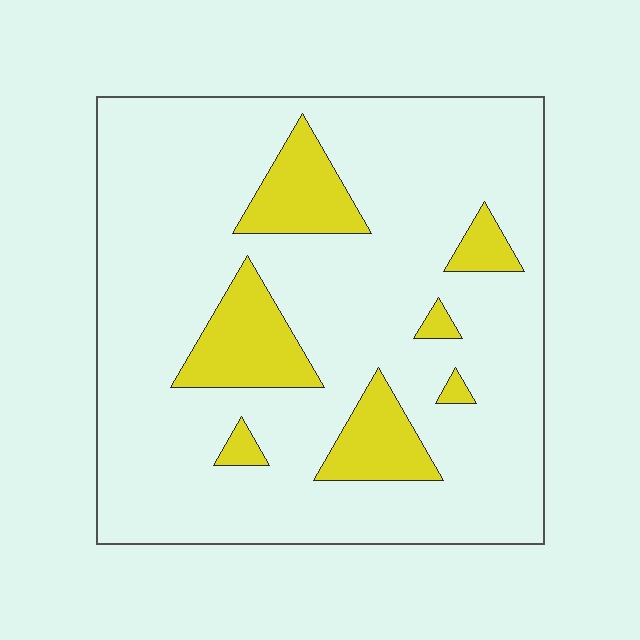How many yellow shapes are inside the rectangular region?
7.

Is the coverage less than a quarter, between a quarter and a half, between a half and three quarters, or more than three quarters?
Less than a quarter.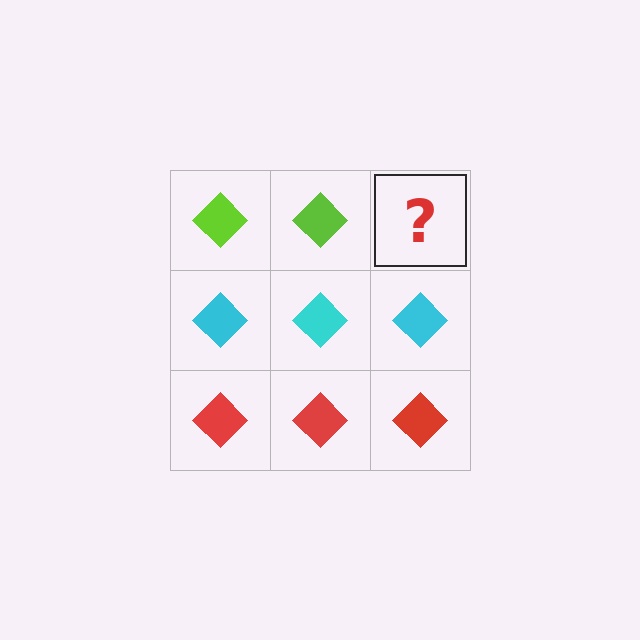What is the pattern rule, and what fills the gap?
The rule is that each row has a consistent color. The gap should be filled with a lime diamond.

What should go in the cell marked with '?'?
The missing cell should contain a lime diamond.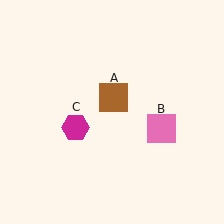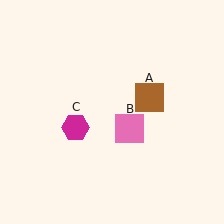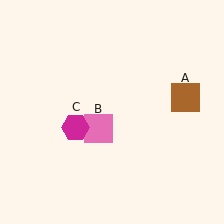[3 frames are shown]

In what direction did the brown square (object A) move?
The brown square (object A) moved right.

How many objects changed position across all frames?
2 objects changed position: brown square (object A), pink square (object B).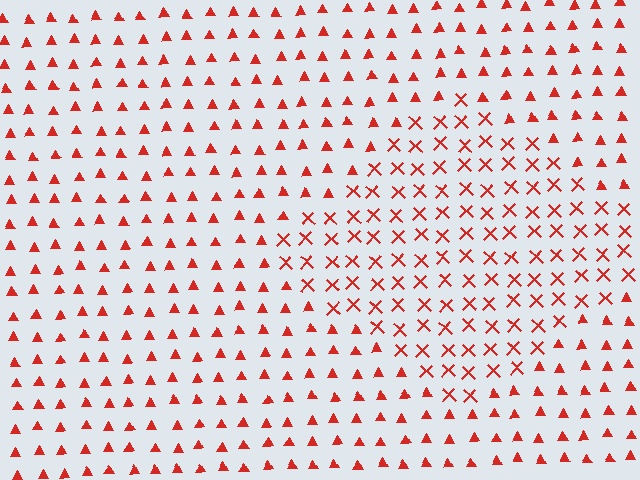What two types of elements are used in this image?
The image uses X marks inside the diamond region and triangles outside it.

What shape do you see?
I see a diamond.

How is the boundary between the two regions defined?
The boundary is defined by a change in element shape: X marks inside vs. triangles outside. All elements share the same color and spacing.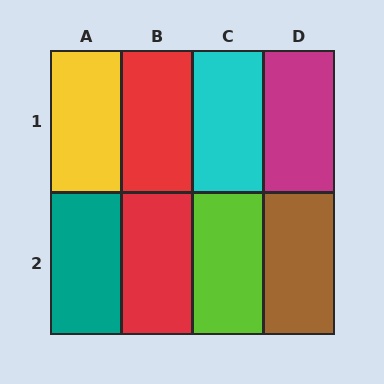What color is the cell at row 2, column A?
Teal.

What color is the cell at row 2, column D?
Brown.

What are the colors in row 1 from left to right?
Yellow, red, cyan, magenta.